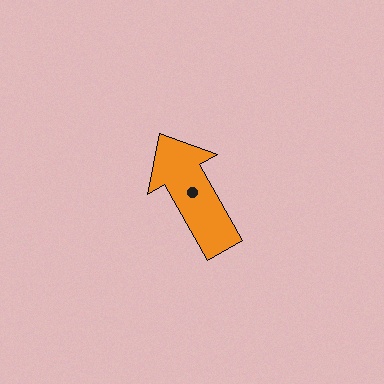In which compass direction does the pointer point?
Northwest.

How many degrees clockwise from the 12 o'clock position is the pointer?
Approximately 331 degrees.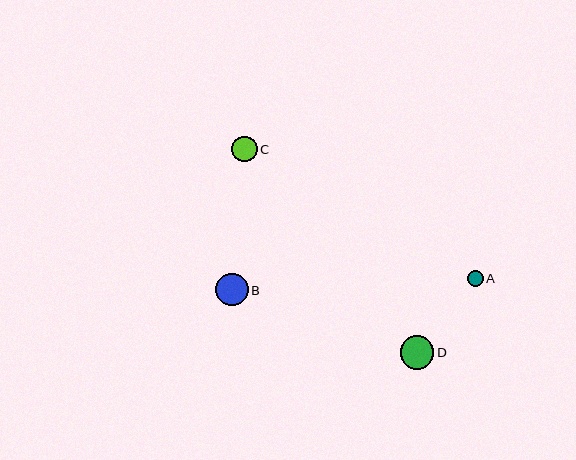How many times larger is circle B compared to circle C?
Circle B is approximately 1.3 times the size of circle C.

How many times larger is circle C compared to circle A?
Circle C is approximately 1.6 times the size of circle A.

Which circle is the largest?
Circle D is the largest with a size of approximately 33 pixels.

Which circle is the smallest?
Circle A is the smallest with a size of approximately 16 pixels.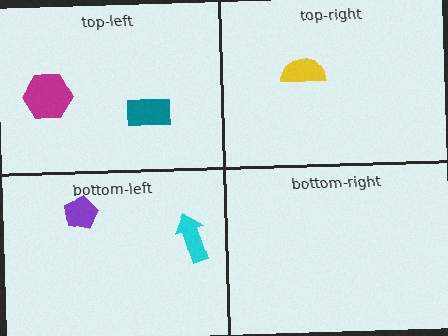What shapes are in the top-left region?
The magenta hexagon, the teal rectangle.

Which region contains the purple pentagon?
The bottom-left region.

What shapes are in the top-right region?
The yellow semicircle.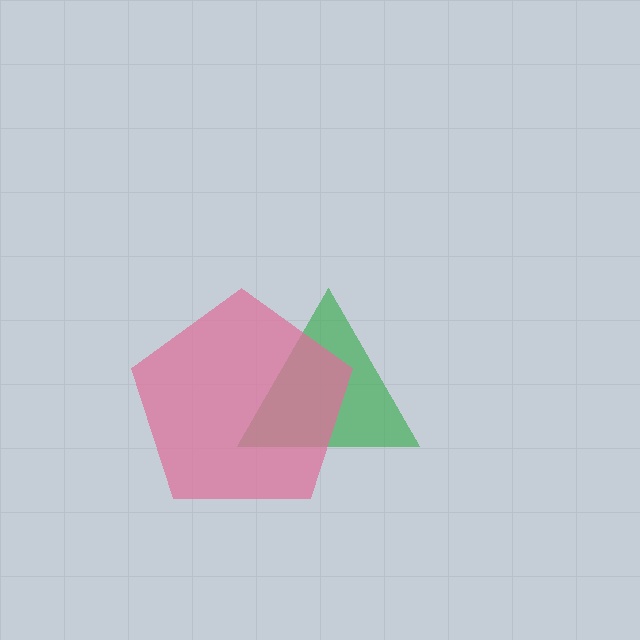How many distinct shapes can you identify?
There are 2 distinct shapes: a green triangle, a pink pentagon.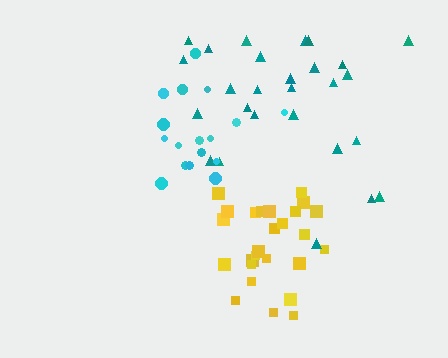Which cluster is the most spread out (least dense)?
Teal.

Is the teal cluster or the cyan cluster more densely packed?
Cyan.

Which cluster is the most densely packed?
Yellow.